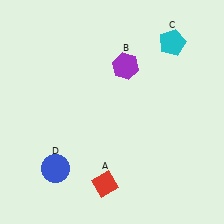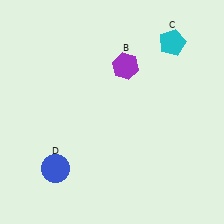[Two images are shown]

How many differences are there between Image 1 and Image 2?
There is 1 difference between the two images.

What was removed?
The red diamond (A) was removed in Image 2.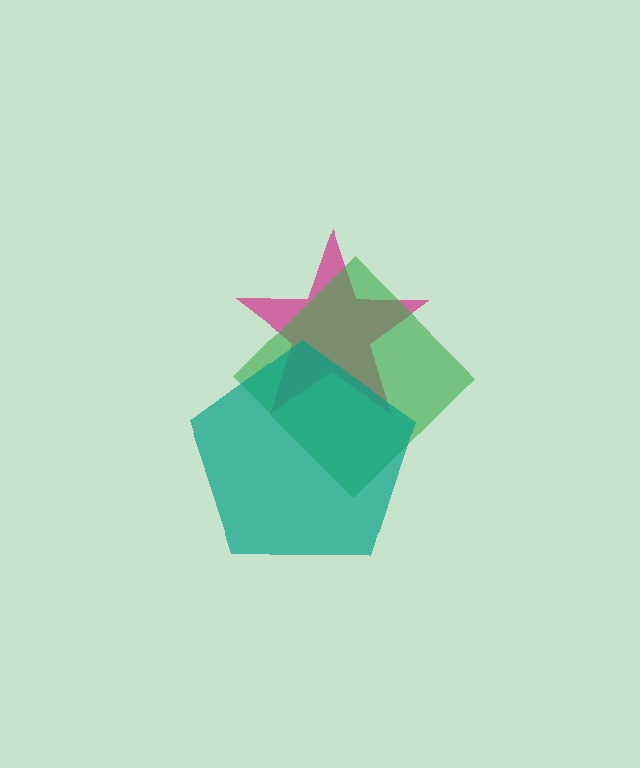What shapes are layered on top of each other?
The layered shapes are: a magenta star, a green diamond, a teal pentagon.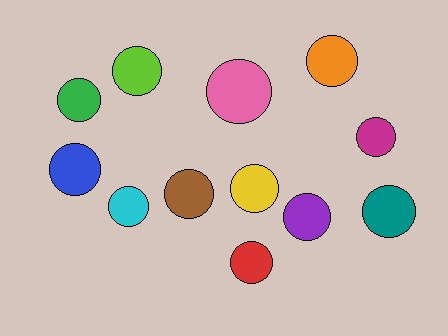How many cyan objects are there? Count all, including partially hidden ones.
There is 1 cyan object.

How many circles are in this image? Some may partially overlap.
There are 12 circles.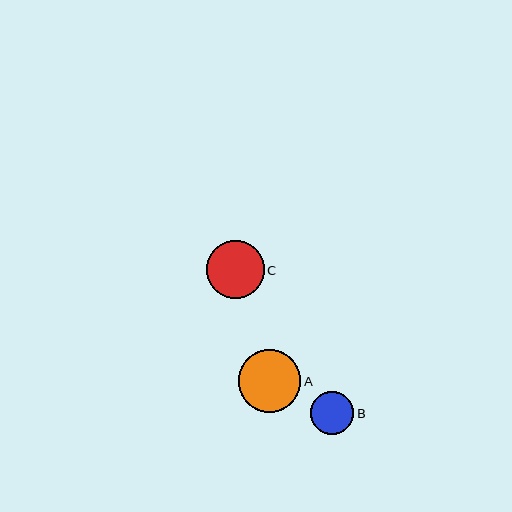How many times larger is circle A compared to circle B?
Circle A is approximately 1.5 times the size of circle B.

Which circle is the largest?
Circle A is the largest with a size of approximately 63 pixels.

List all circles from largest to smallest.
From largest to smallest: A, C, B.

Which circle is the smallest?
Circle B is the smallest with a size of approximately 43 pixels.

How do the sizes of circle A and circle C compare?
Circle A and circle C are approximately the same size.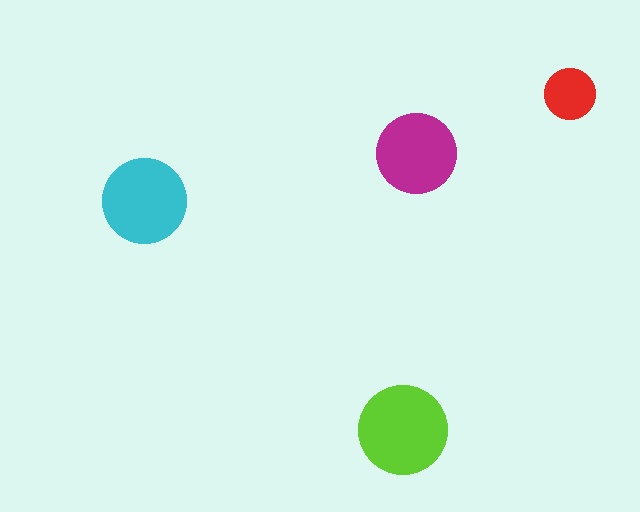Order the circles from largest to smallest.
the lime one, the cyan one, the magenta one, the red one.